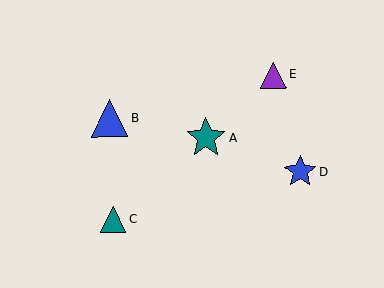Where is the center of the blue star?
The center of the blue star is at (300, 172).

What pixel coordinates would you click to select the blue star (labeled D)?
Click at (300, 172) to select the blue star D.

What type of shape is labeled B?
Shape B is a blue triangle.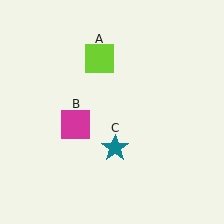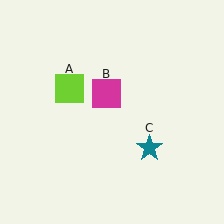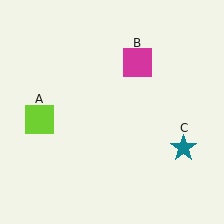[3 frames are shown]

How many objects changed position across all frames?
3 objects changed position: lime square (object A), magenta square (object B), teal star (object C).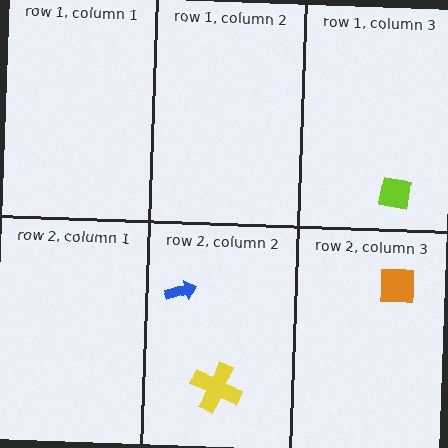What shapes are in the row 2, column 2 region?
The yellow cross, the blue arrow.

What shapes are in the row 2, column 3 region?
The orange square.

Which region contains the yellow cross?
The row 2, column 2 region.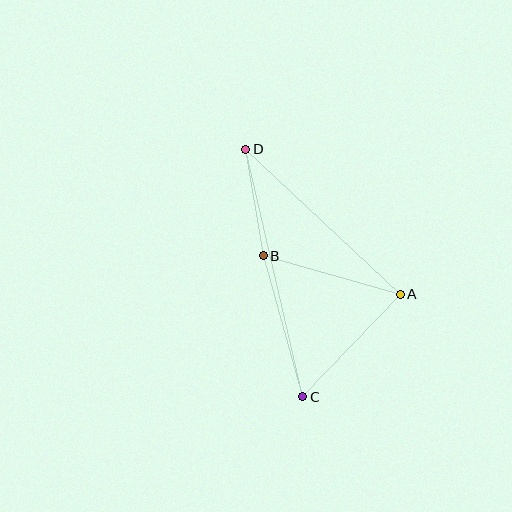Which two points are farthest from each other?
Points C and D are farthest from each other.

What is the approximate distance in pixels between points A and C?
The distance between A and C is approximately 141 pixels.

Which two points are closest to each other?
Points B and D are closest to each other.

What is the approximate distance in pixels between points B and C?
The distance between B and C is approximately 146 pixels.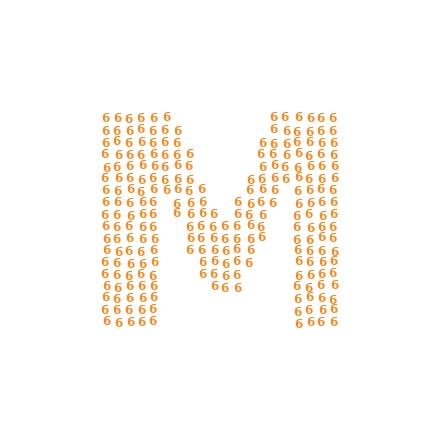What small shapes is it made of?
It is made of small digit 6's.